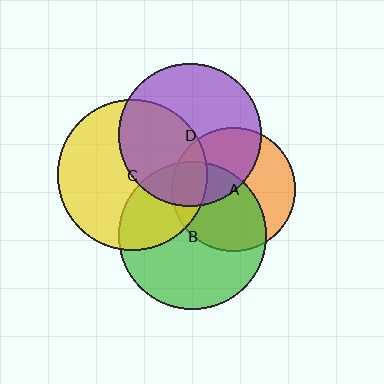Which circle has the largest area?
Circle C (yellow).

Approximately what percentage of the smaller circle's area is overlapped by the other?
Approximately 45%.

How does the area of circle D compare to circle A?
Approximately 1.3 times.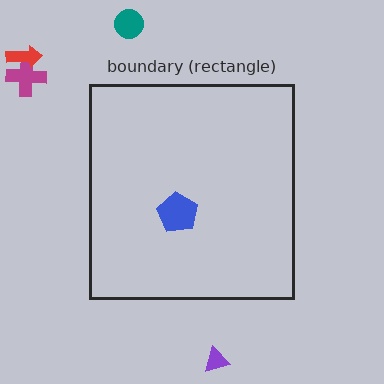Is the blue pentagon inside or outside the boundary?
Inside.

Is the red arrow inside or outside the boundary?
Outside.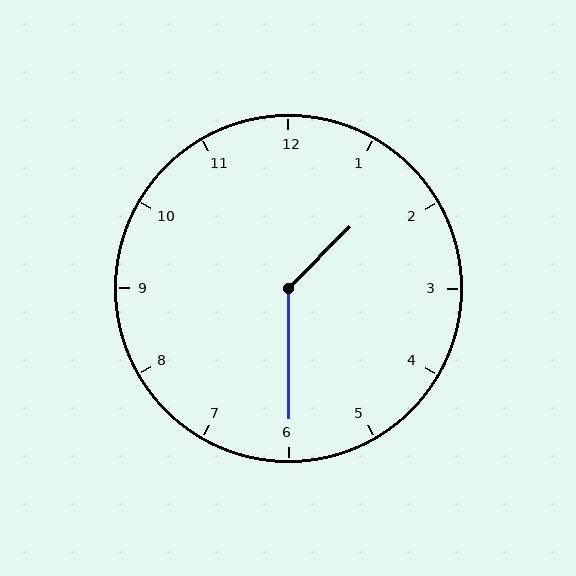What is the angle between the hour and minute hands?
Approximately 135 degrees.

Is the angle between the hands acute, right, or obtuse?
It is obtuse.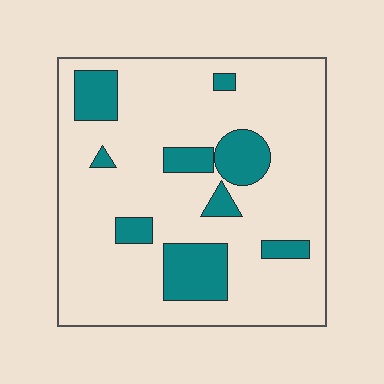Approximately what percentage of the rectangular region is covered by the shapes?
Approximately 20%.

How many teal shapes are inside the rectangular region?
9.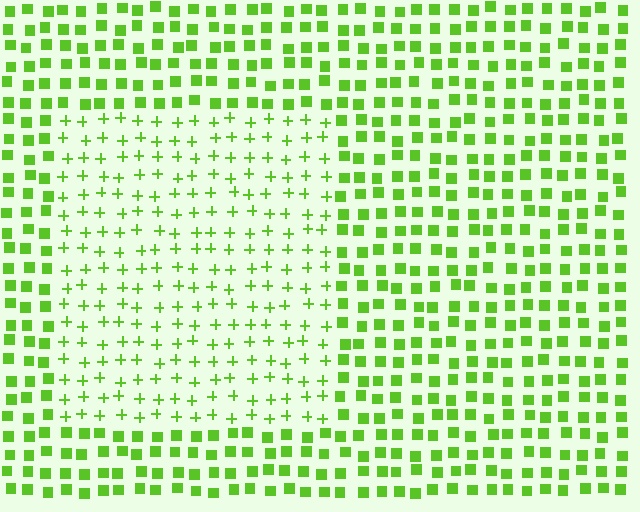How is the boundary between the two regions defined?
The boundary is defined by a change in element shape: plus signs inside vs. squares outside. All elements share the same color and spacing.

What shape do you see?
I see a rectangle.